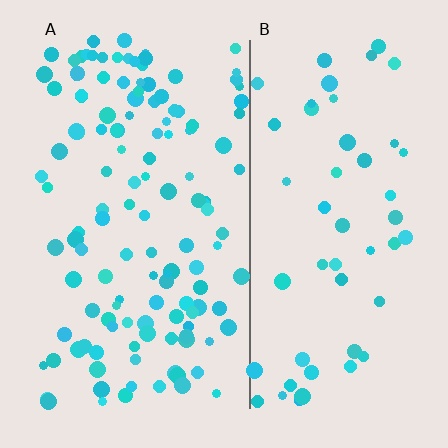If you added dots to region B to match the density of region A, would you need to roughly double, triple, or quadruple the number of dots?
Approximately triple.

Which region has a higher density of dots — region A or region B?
A (the left).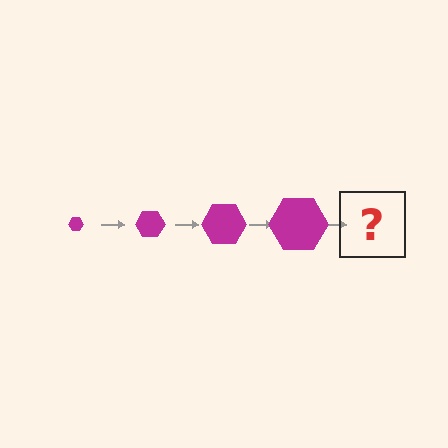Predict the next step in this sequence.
The next step is a magenta hexagon, larger than the previous one.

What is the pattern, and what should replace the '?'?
The pattern is that the hexagon gets progressively larger each step. The '?' should be a magenta hexagon, larger than the previous one.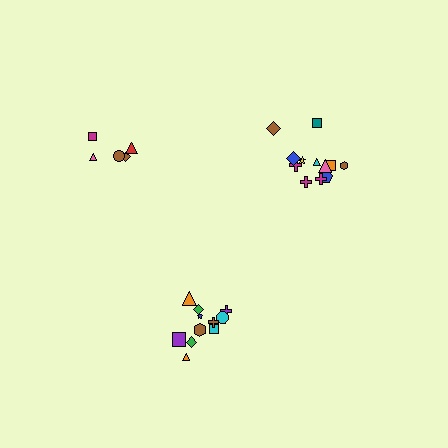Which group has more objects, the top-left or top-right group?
The top-right group.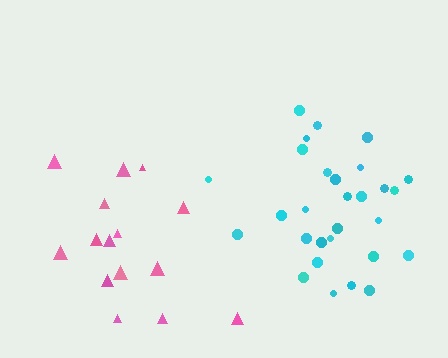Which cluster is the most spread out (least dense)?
Pink.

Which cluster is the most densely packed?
Cyan.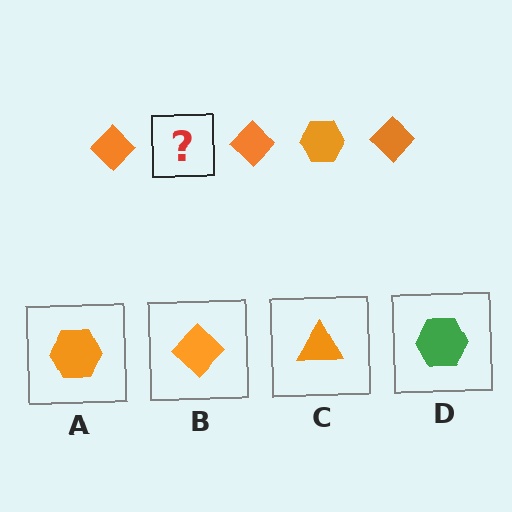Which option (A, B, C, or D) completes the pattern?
A.